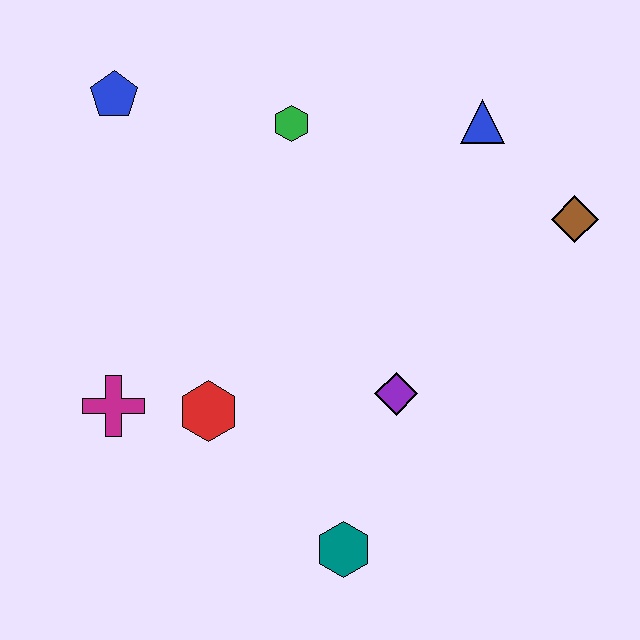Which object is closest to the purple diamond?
The teal hexagon is closest to the purple diamond.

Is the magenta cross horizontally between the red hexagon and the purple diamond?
No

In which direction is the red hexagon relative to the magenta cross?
The red hexagon is to the right of the magenta cross.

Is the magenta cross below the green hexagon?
Yes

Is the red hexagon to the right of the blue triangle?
No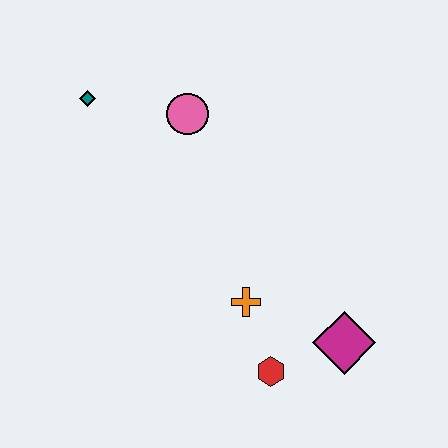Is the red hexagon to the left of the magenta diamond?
Yes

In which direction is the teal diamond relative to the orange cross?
The teal diamond is above the orange cross.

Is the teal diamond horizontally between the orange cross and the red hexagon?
No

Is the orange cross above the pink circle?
No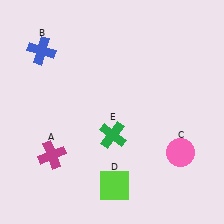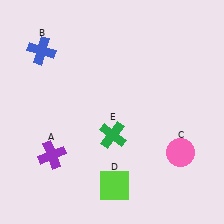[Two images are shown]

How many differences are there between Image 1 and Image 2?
There is 1 difference between the two images.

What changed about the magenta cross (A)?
In Image 1, A is magenta. In Image 2, it changed to purple.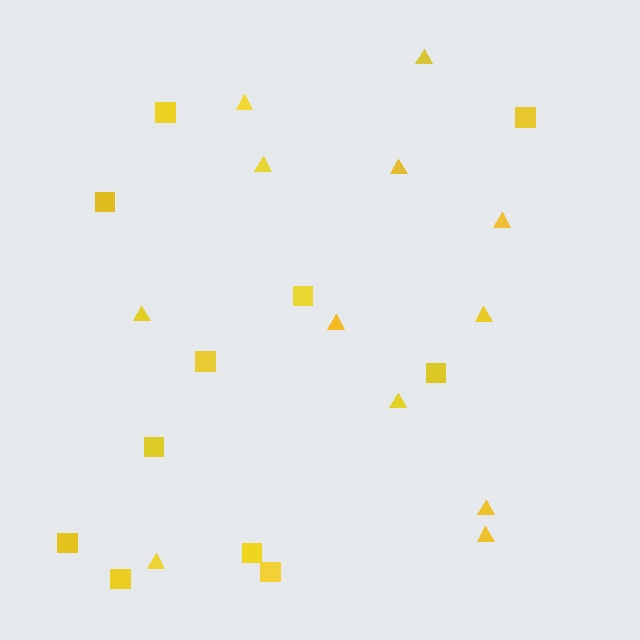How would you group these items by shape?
There are 2 groups: one group of triangles (12) and one group of squares (11).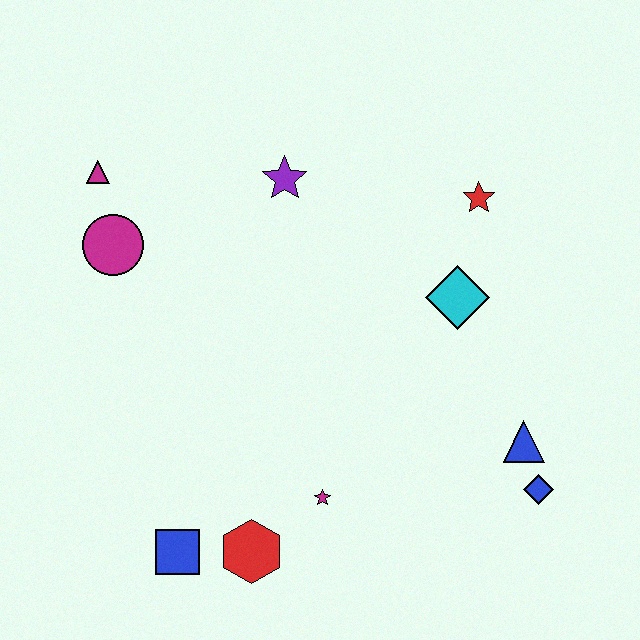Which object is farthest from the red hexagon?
The red star is farthest from the red hexagon.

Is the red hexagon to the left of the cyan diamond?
Yes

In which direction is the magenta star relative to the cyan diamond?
The magenta star is below the cyan diamond.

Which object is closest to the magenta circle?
The magenta triangle is closest to the magenta circle.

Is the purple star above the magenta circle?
Yes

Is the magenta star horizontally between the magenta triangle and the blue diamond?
Yes